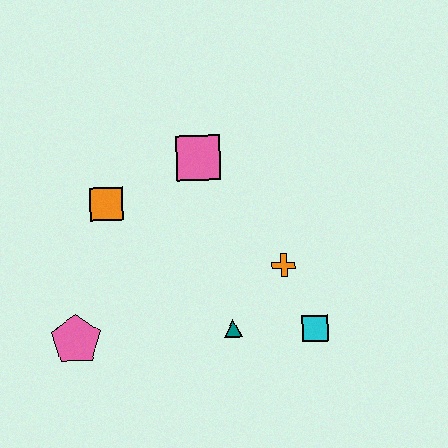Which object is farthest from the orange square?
The cyan square is farthest from the orange square.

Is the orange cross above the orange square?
No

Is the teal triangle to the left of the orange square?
No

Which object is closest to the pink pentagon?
The orange square is closest to the pink pentagon.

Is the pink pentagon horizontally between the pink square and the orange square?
No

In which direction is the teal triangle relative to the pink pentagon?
The teal triangle is to the right of the pink pentagon.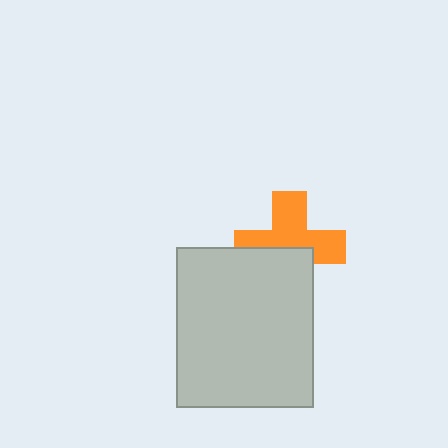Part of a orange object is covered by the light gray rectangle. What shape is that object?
It is a cross.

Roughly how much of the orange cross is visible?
About half of it is visible (roughly 59%).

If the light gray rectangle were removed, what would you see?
You would see the complete orange cross.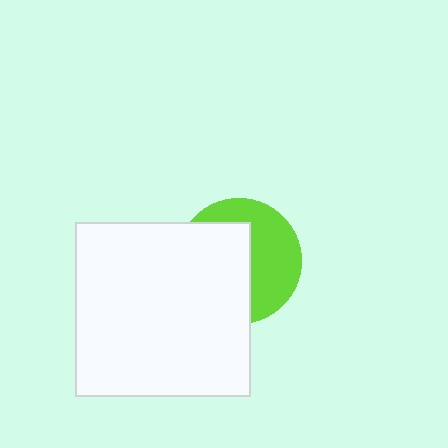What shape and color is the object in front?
The object in front is a white square.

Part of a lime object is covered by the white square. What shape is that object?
It is a circle.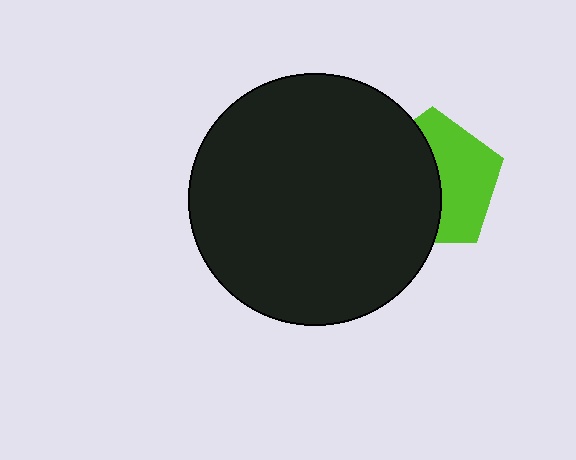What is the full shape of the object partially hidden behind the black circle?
The partially hidden object is a lime pentagon.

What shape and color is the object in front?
The object in front is a black circle.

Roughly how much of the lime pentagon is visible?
About half of it is visible (roughly 48%).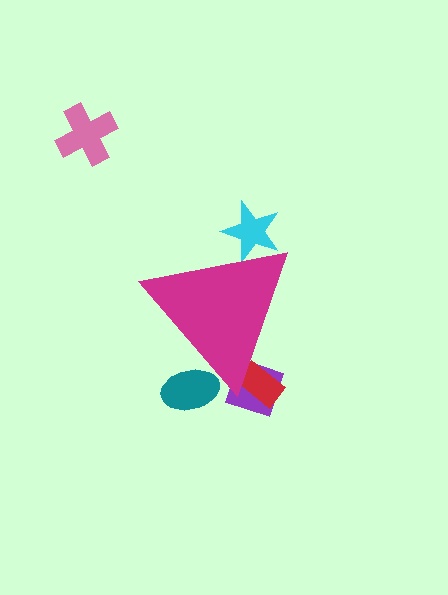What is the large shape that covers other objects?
A magenta triangle.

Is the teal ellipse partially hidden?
Yes, the teal ellipse is partially hidden behind the magenta triangle.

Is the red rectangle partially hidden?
Yes, the red rectangle is partially hidden behind the magenta triangle.